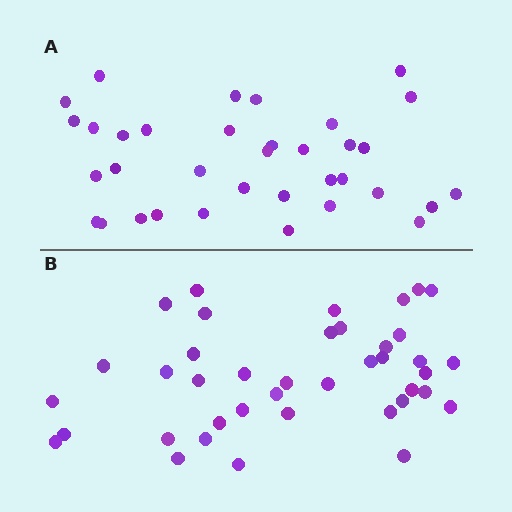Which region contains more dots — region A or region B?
Region B (the bottom region) has more dots.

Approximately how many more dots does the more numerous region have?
Region B has about 5 more dots than region A.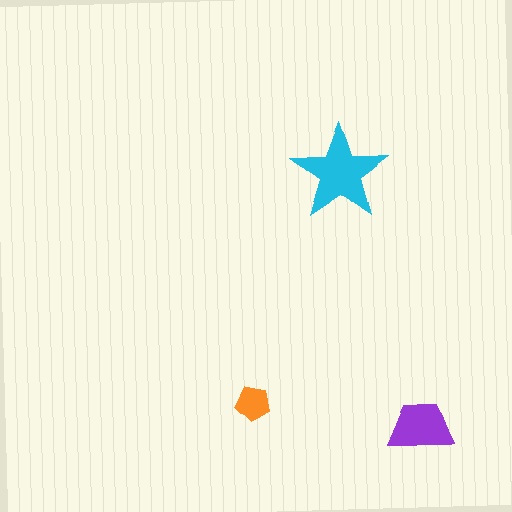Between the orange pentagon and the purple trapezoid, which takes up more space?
The purple trapezoid.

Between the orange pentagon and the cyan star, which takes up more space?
The cyan star.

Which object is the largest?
The cyan star.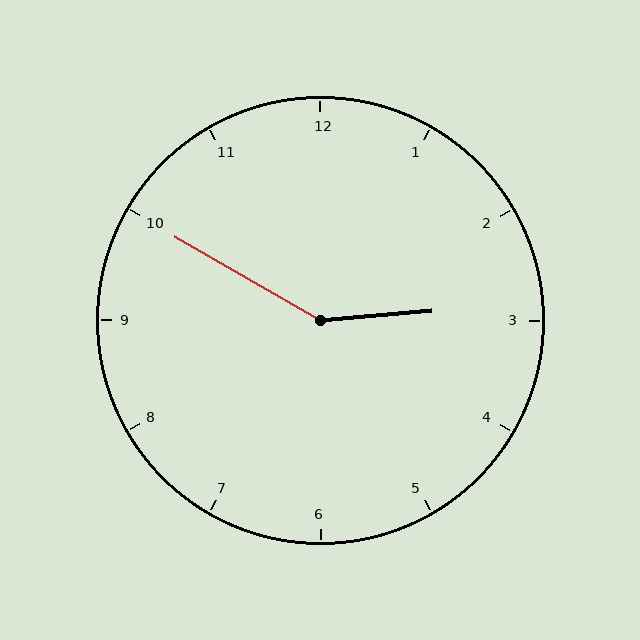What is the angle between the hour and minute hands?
Approximately 145 degrees.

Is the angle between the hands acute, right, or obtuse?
It is obtuse.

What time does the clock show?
2:50.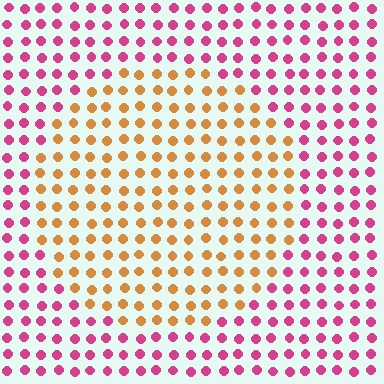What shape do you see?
I see a circle.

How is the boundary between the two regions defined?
The boundary is defined purely by a slight shift in hue (about 63 degrees). Spacing, size, and orientation are identical on both sides.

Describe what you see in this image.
The image is filled with small magenta elements in a uniform arrangement. A circle-shaped region is visible where the elements are tinted to a slightly different hue, forming a subtle color boundary.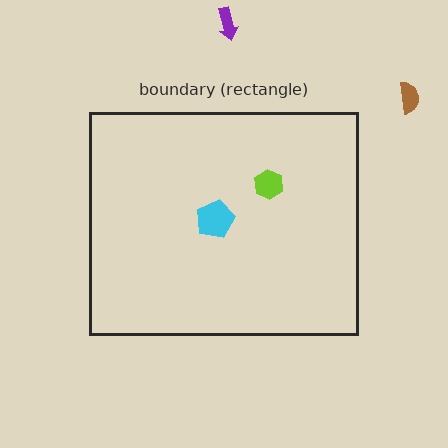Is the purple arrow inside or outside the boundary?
Outside.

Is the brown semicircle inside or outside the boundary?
Outside.